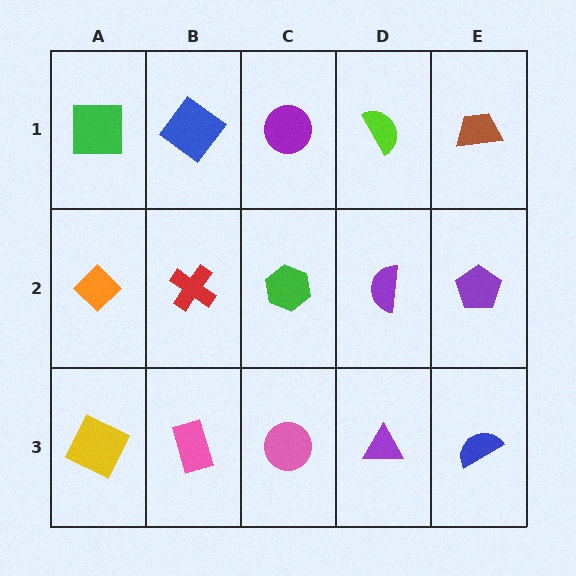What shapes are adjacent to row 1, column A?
An orange diamond (row 2, column A), a blue diamond (row 1, column B).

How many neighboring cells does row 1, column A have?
2.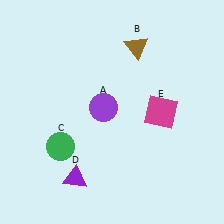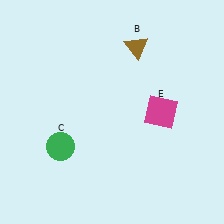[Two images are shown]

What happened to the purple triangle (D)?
The purple triangle (D) was removed in Image 2. It was in the bottom-left area of Image 1.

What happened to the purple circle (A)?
The purple circle (A) was removed in Image 2. It was in the top-left area of Image 1.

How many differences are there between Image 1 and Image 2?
There are 2 differences between the two images.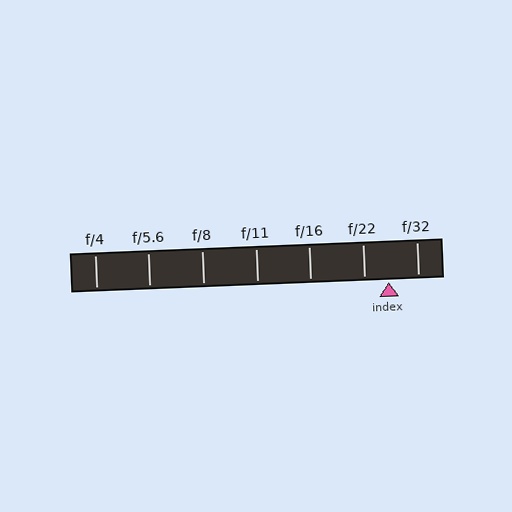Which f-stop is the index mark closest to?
The index mark is closest to f/22.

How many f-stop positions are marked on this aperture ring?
There are 7 f-stop positions marked.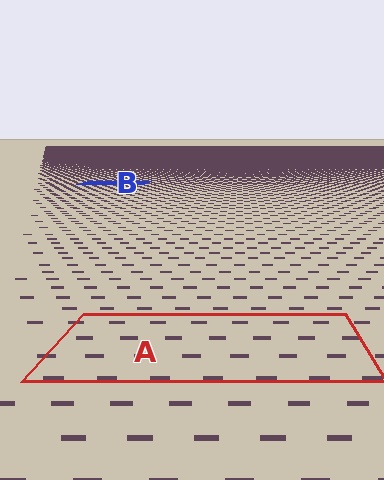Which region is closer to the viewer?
Region A is closer. The texture elements there are larger and more spread out.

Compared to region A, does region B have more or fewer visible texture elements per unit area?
Region B has more texture elements per unit area — they are packed more densely because it is farther away.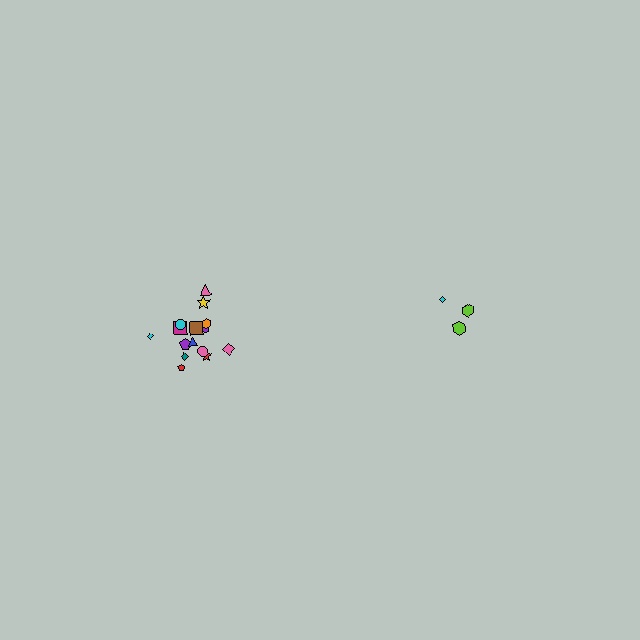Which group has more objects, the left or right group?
The left group.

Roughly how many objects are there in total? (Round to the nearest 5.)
Roughly 20 objects in total.